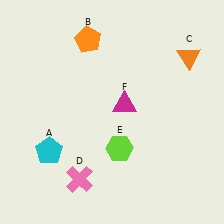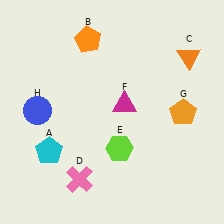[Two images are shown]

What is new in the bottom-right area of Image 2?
An orange pentagon (G) was added in the bottom-right area of Image 2.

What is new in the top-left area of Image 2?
A blue circle (H) was added in the top-left area of Image 2.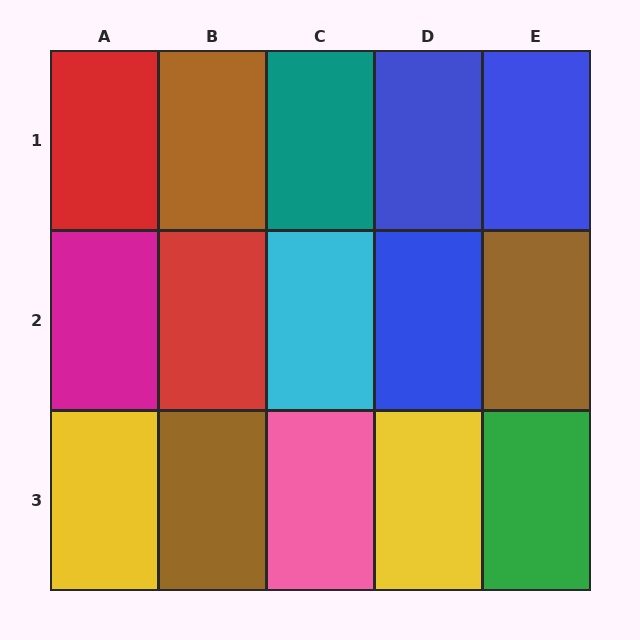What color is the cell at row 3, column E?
Green.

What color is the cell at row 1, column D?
Blue.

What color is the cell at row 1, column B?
Brown.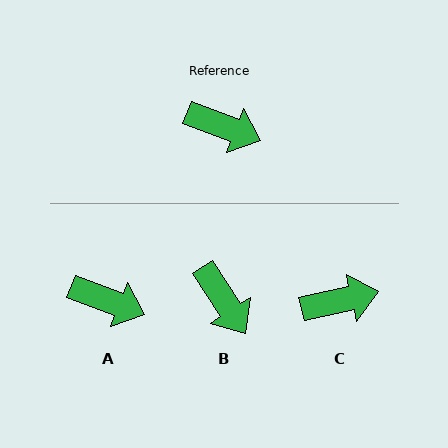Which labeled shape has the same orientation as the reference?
A.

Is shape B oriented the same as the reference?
No, it is off by about 35 degrees.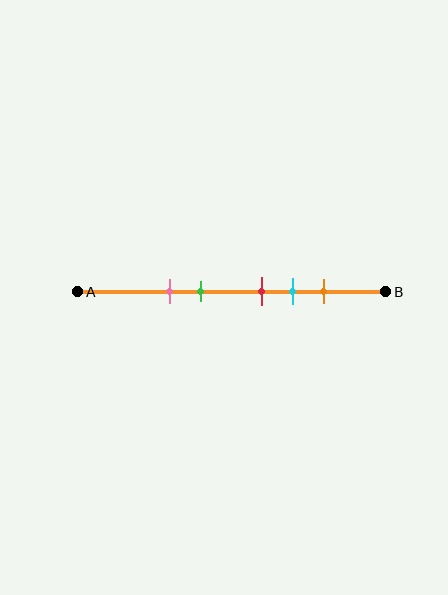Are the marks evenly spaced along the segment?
No, the marks are not evenly spaced.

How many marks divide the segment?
There are 5 marks dividing the segment.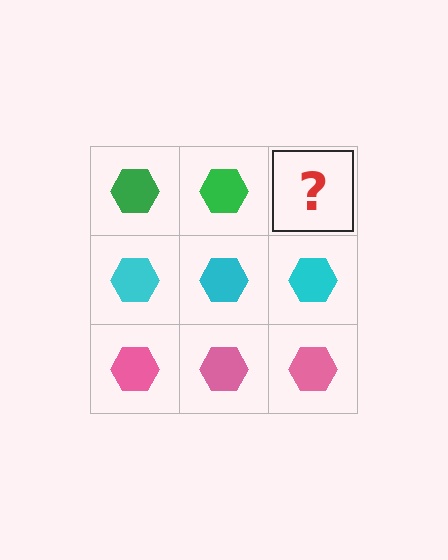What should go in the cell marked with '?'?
The missing cell should contain a green hexagon.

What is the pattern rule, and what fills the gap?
The rule is that each row has a consistent color. The gap should be filled with a green hexagon.